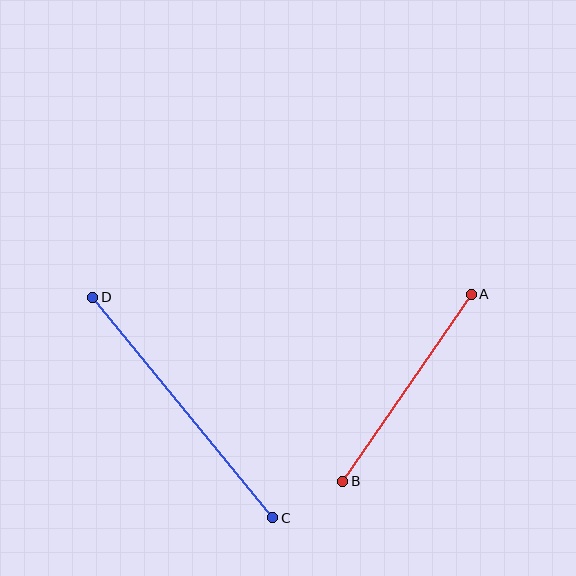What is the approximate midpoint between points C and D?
The midpoint is at approximately (183, 407) pixels.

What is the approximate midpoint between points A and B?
The midpoint is at approximately (407, 388) pixels.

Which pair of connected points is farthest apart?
Points C and D are farthest apart.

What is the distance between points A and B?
The distance is approximately 227 pixels.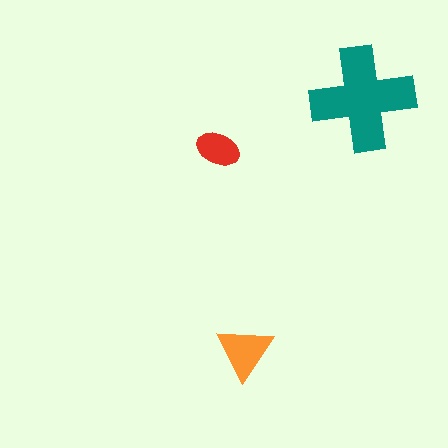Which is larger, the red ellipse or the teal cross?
The teal cross.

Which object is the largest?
The teal cross.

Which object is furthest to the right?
The teal cross is rightmost.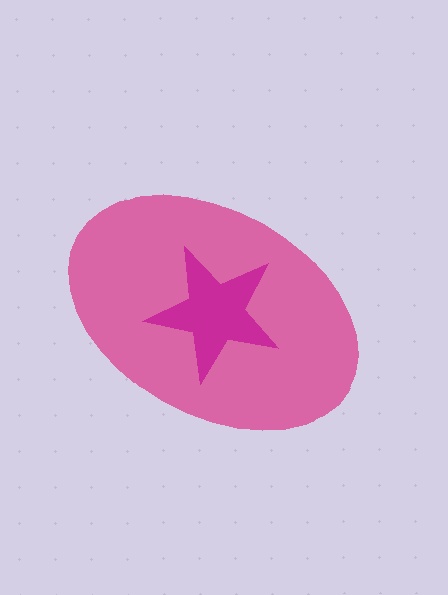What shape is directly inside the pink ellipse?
The magenta star.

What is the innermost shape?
The magenta star.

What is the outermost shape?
The pink ellipse.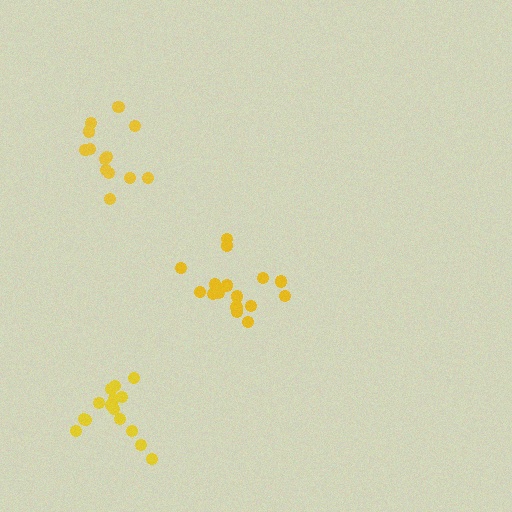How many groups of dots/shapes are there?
There are 3 groups.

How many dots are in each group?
Group 1: 16 dots, Group 2: 13 dots, Group 3: 15 dots (44 total).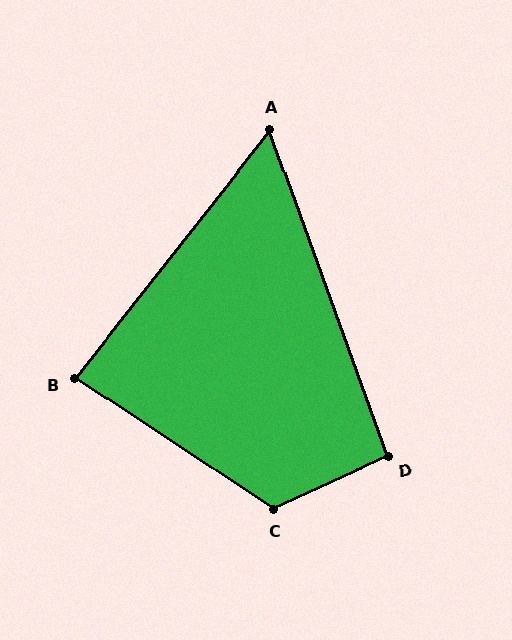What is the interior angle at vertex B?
Approximately 85 degrees (approximately right).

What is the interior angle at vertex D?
Approximately 95 degrees (approximately right).